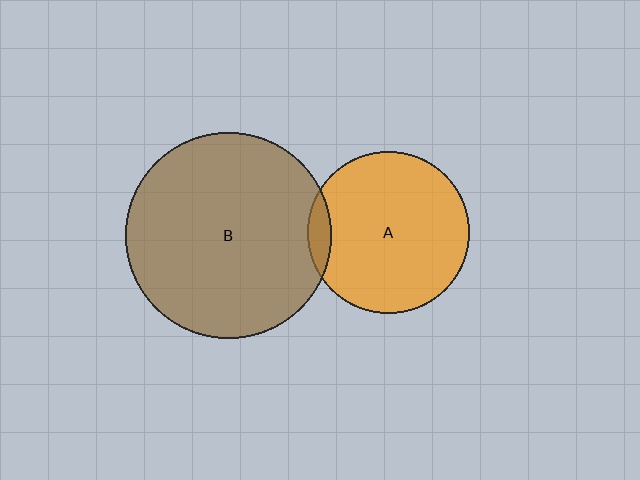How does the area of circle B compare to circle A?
Approximately 1.6 times.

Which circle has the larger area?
Circle B (brown).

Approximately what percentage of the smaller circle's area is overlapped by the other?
Approximately 5%.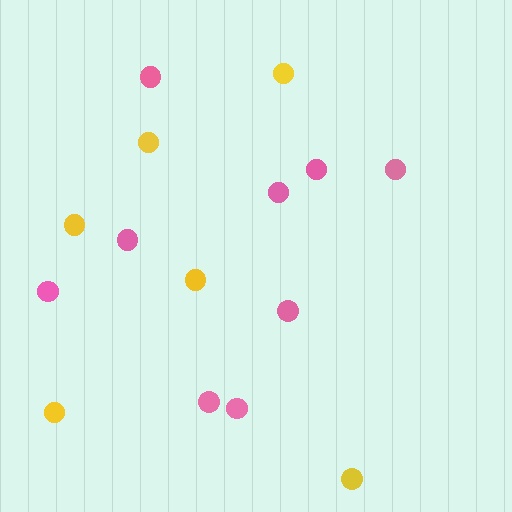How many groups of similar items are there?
There are 2 groups: one group of pink circles (9) and one group of yellow circles (6).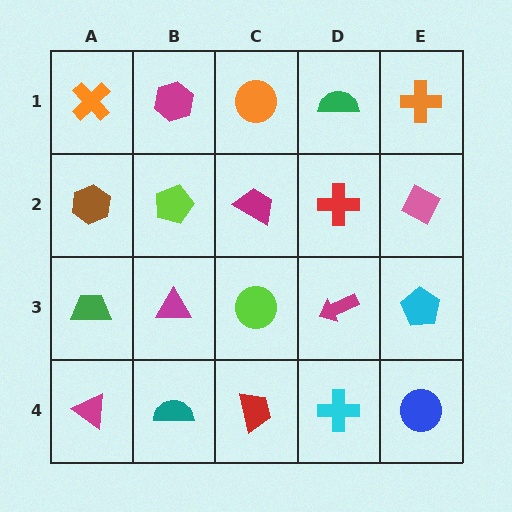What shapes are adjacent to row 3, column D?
A red cross (row 2, column D), a cyan cross (row 4, column D), a lime circle (row 3, column C), a cyan pentagon (row 3, column E).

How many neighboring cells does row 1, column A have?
2.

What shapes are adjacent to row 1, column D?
A red cross (row 2, column D), an orange circle (row 1, column C), an orange cross (row 1, column E).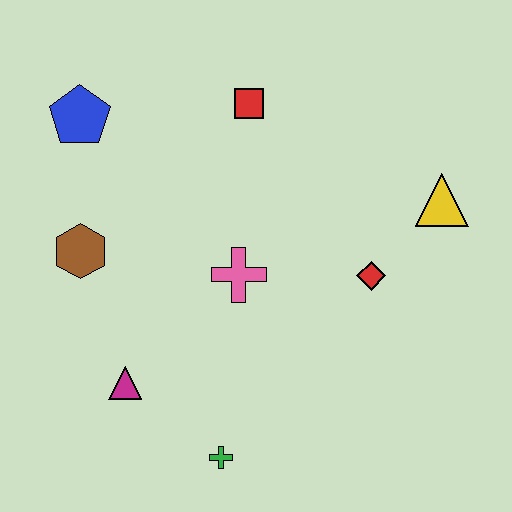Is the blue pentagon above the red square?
No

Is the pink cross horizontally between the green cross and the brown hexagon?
No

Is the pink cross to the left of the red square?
Yes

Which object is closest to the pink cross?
The red diamond is closest to the pink cross.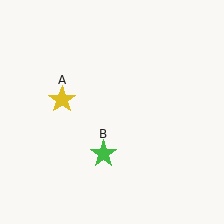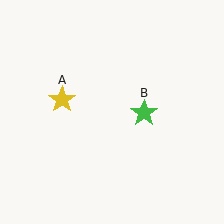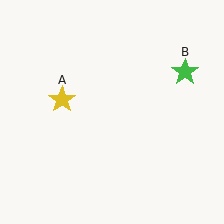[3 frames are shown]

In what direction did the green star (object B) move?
The green star (object B) moved up and to the right.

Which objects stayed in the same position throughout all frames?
Yellow star (object A) remained stationary.